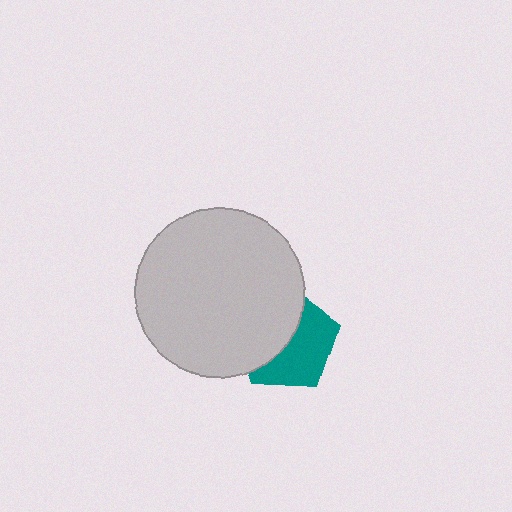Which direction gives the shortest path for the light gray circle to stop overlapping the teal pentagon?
Moving left gives the shortest separation.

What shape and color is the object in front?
The object in front is a light gray circle.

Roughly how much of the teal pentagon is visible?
About half of it is visible (roughly 51%).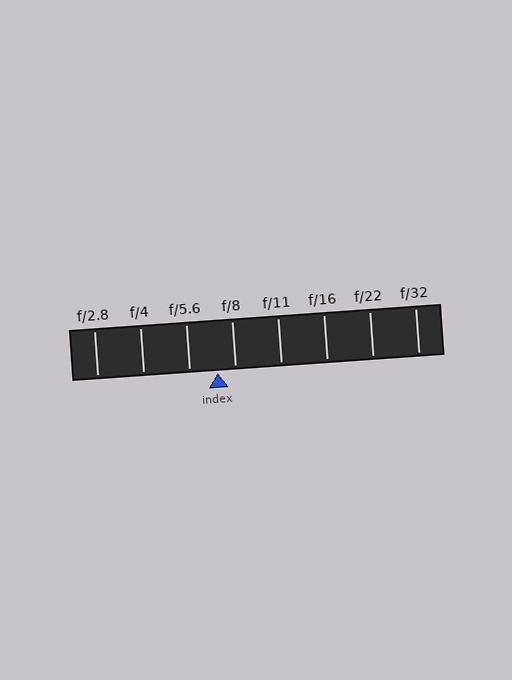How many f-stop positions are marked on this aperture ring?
There are 8 f-stop positions marked.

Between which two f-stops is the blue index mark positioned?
The index mark is between f/5.6 and f/8.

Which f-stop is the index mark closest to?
The index mark is closest to f/8.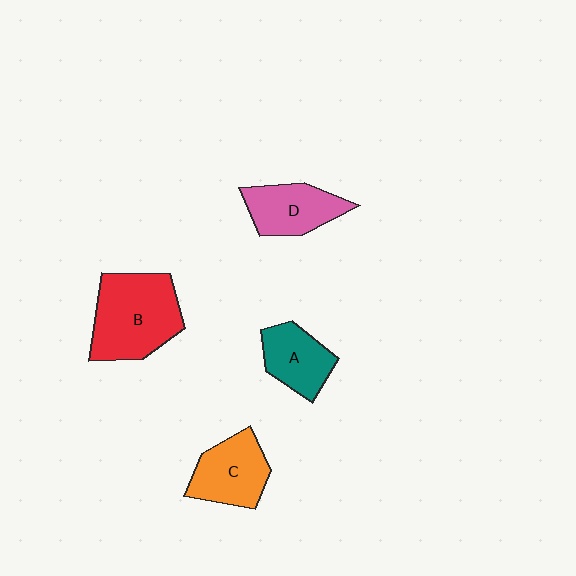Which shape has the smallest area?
Shape A (teal).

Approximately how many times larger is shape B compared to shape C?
Approximately 1.5 times.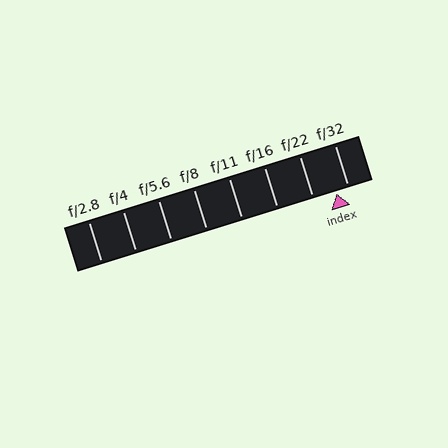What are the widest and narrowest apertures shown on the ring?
The widest aperture shown is f/2.8 and the narrowest is f/32.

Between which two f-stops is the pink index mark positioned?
The index mark is between f/22 and f/32.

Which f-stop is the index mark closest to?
The index mark is closest to f/32.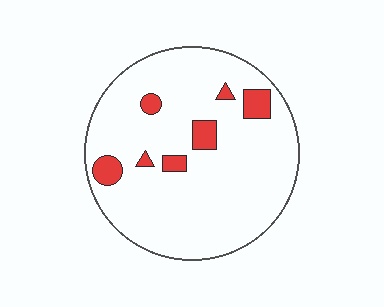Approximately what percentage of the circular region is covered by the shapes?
Approximately 10%.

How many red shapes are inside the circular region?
7.